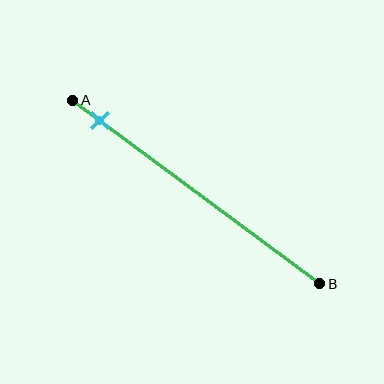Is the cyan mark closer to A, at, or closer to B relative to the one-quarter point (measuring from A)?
The cyan mark is closer to point A than the one-quarter point of segment AB.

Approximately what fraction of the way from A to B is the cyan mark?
The cyan mark is approximately 10% of the way from A to B.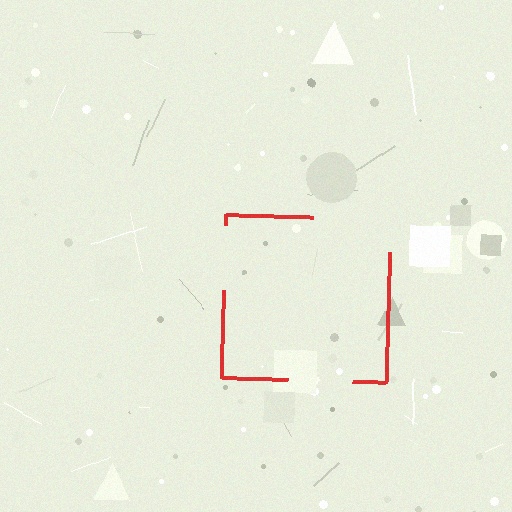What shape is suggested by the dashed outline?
The dashed outline suggests a square.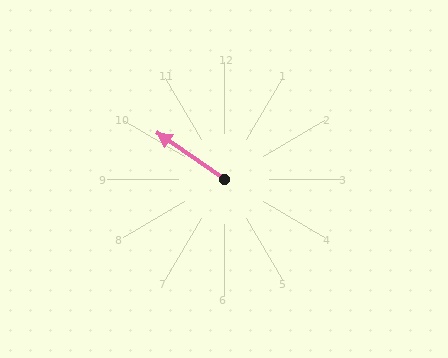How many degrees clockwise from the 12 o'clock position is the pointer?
Approximately 305 degrees.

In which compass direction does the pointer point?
Northwest.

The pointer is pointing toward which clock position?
Roughly 10 o'clock.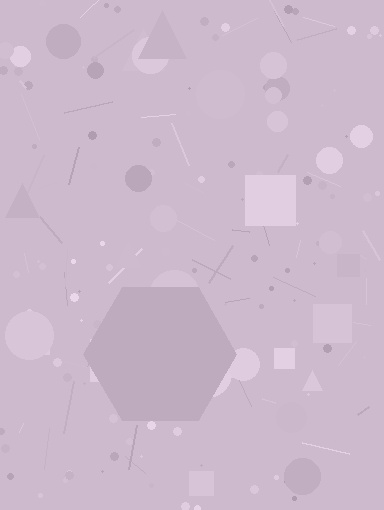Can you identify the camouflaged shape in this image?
The camouflaged shape is a hexagon.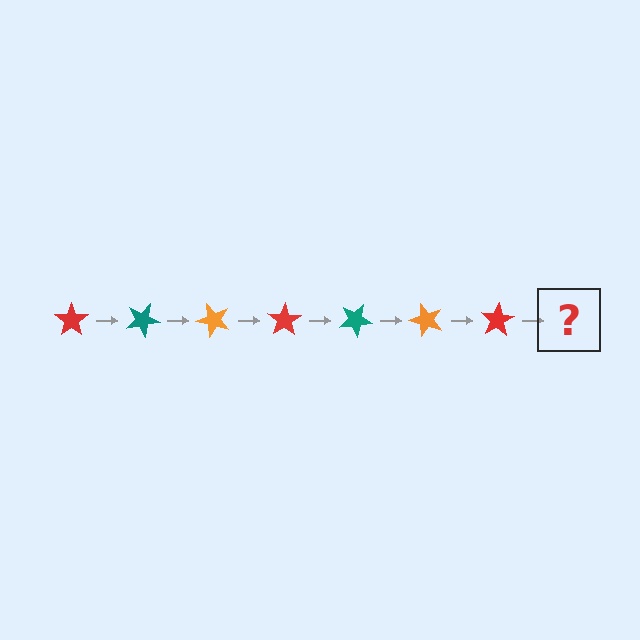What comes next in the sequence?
The next element should be a teal star, rotated 175 degrees from the start.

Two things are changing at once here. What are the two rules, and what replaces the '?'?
The two rules are that it rotates 25 degrees each step and the color cycles through red, teal, and orange. The '?' should be a teal star, rotated 175 degrees from the start.